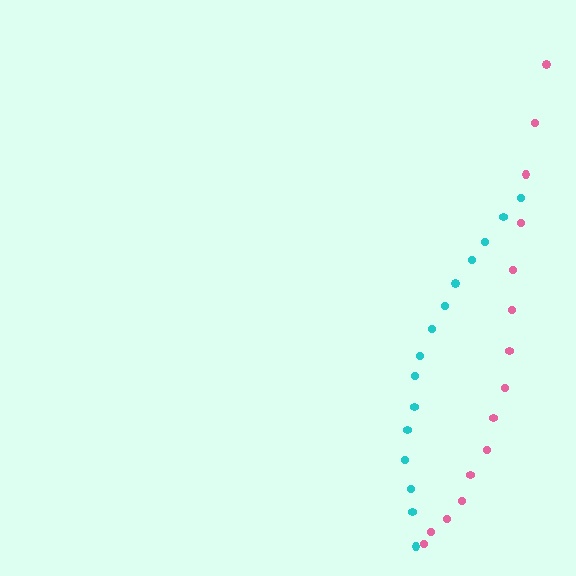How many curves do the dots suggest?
There are 2 distinct paths.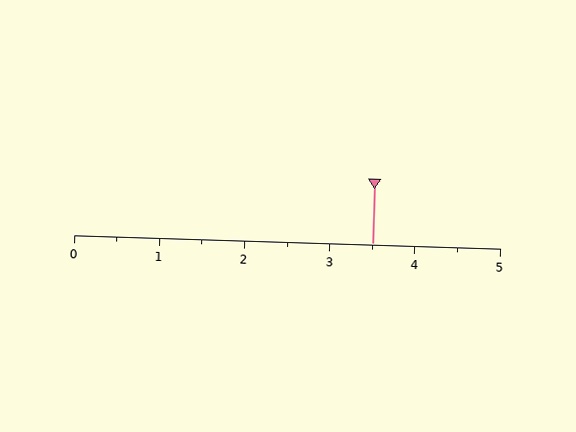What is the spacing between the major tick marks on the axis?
The major ticks are spaced 1 apart.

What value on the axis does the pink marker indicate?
The marker indicates approximately 3.5.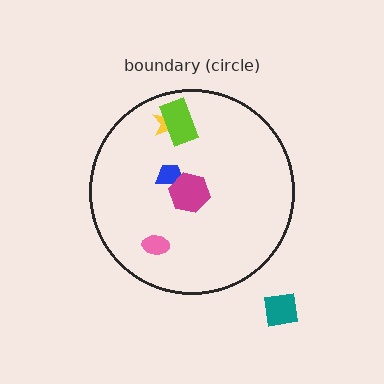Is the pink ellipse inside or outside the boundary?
Inside.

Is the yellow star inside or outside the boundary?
Inside.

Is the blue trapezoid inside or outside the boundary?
Inside.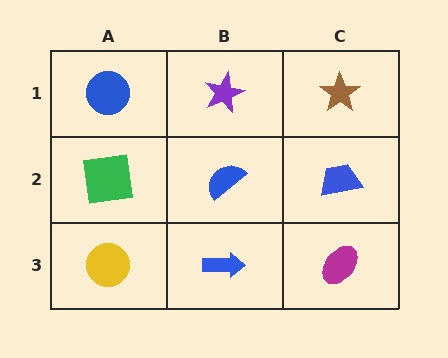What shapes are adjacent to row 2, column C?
A brown star (row 1, column C), a magenta ellipse (row 3, column C), a blue semicircle (row 2, column B).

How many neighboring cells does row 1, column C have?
2.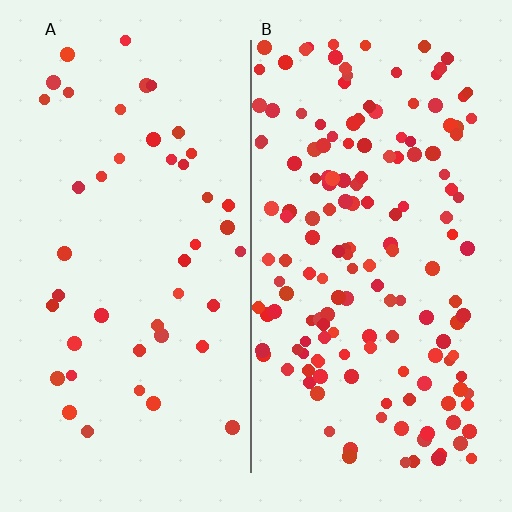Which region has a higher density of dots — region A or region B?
B (the right).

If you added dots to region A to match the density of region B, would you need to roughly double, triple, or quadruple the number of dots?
Approximately quadruple.